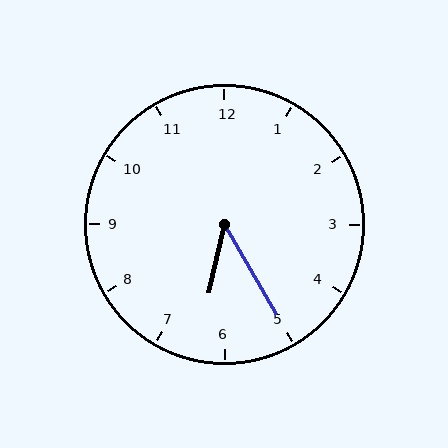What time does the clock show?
6:25.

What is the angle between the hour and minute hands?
Approximately 42 degrees.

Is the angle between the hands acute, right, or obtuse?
It is acute.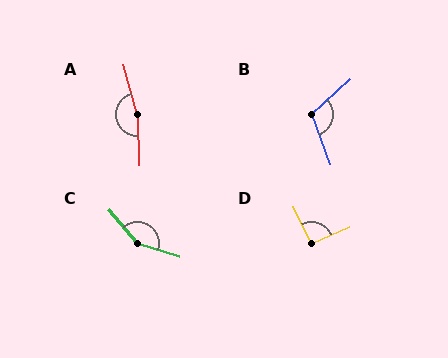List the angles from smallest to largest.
D (92°), B (112°), C (147°), A (167°).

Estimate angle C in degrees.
Approximately 147 degrees.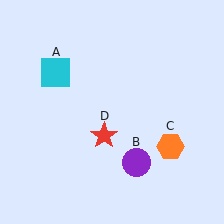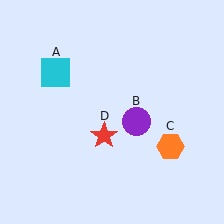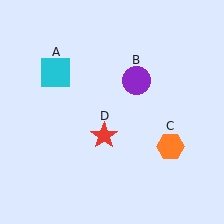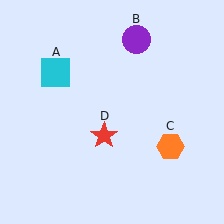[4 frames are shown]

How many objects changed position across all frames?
1 object changed position: purple circle (object B).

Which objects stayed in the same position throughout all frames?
Cyan square (object A) and orange hexagon (object C) and red star (object D) remained stationary.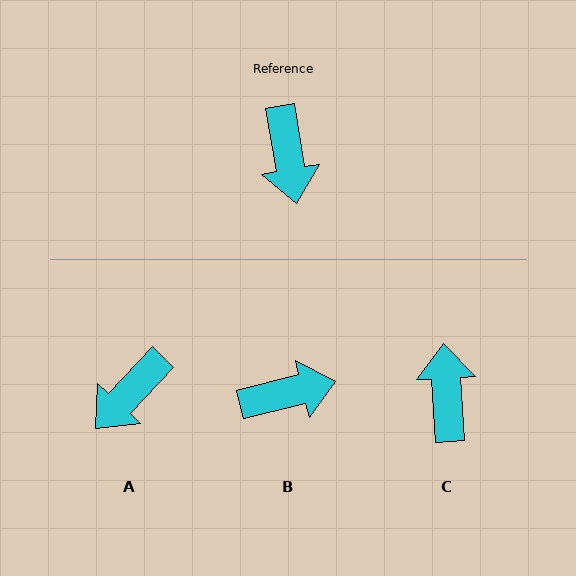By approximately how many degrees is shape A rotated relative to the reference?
Approximately 53 degrees clockwise.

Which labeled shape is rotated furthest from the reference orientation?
C, about 174 degrees away.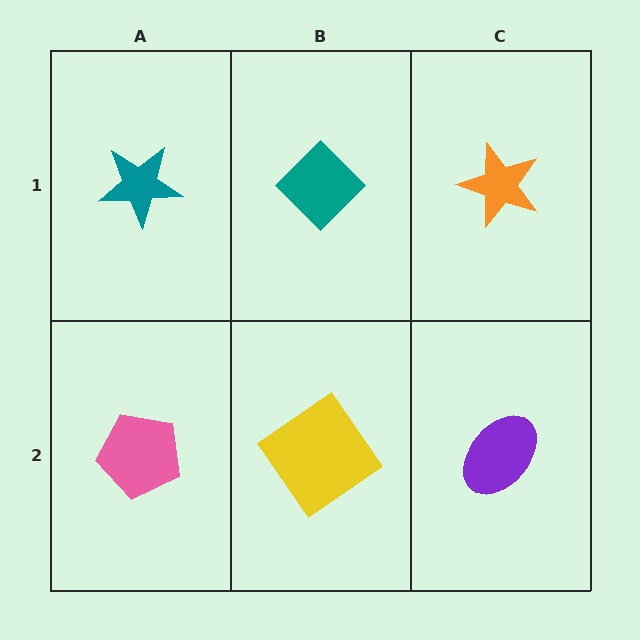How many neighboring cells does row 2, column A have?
2.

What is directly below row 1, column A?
A pink pentagon.